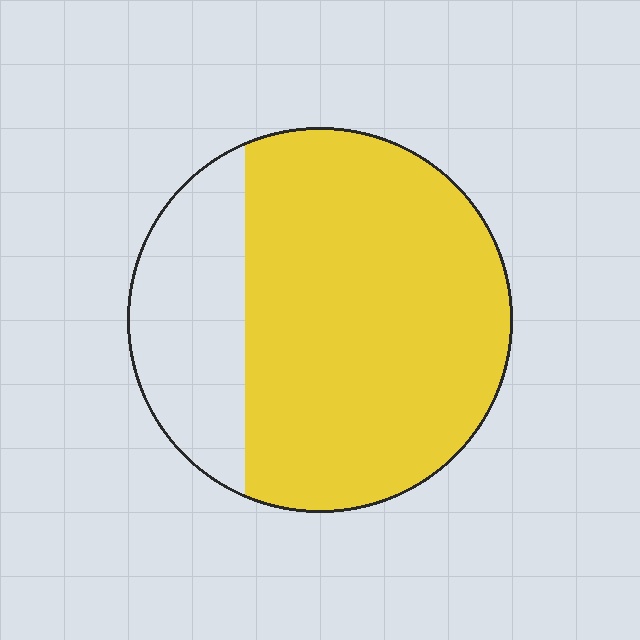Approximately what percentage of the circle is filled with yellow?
Approximately 75%.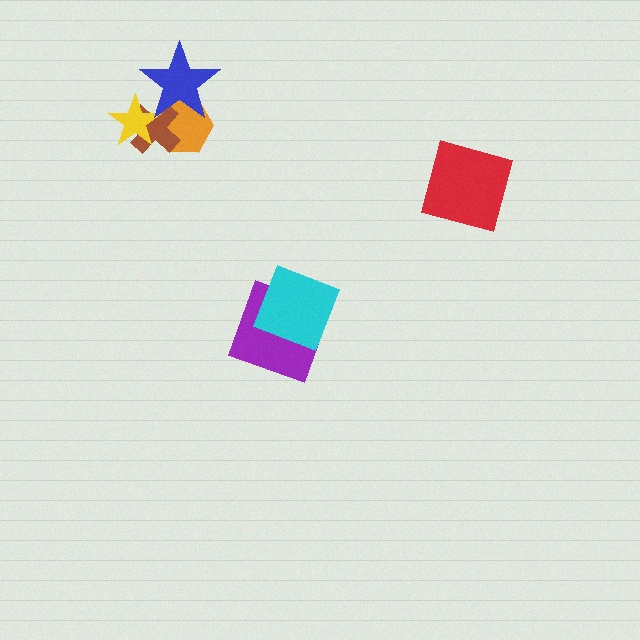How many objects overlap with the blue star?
3 objects overlap with the blue star.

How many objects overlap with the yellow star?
3 objects overlap with the yellow star.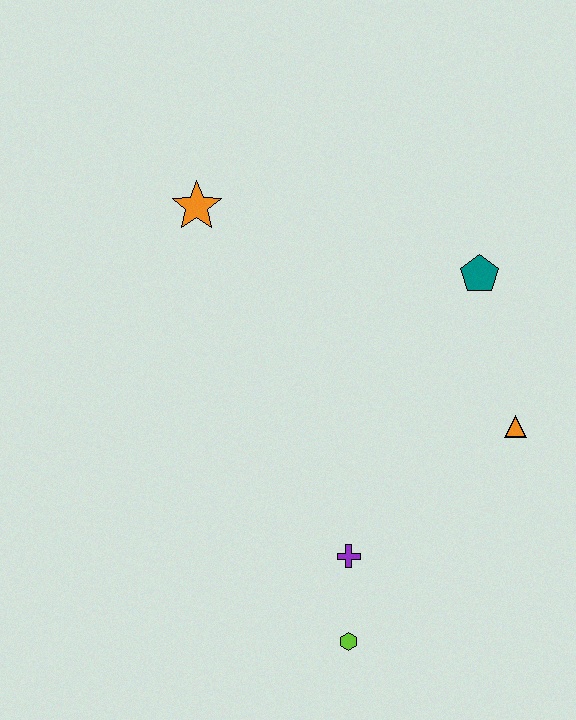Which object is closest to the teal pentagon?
The orange triangle is closest to the teal pentagon.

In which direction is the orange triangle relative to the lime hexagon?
The orange triangle is above the lime hexagon.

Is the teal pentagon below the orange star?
Yes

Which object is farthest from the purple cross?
The orange star is farthest from the purple cross.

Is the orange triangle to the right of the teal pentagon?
Yes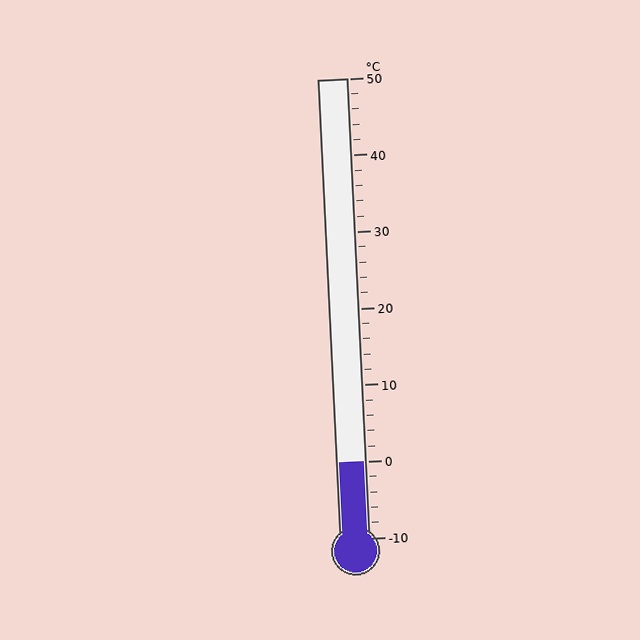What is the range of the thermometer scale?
The thermometer scale ranges from -10°C to 50°C.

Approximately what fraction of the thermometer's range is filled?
The thermometer is filled to approximately 15% of its range.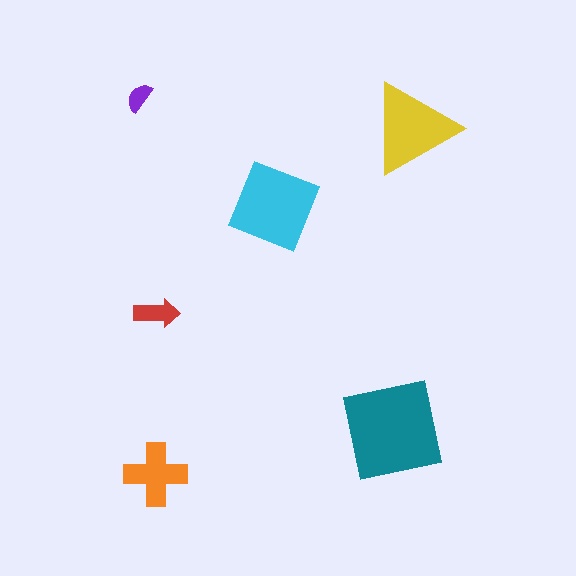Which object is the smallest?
The purple semicircle.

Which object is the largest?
The teal square.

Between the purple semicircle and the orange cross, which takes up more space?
The orange cross.